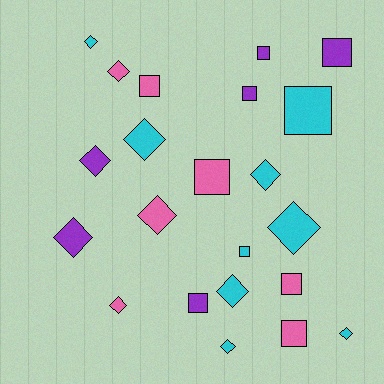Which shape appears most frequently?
Diamond, with 12 objects.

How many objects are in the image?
There are 22 objects.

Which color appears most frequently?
Cyan, with 9 objects.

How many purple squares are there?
There are 4 purple squares.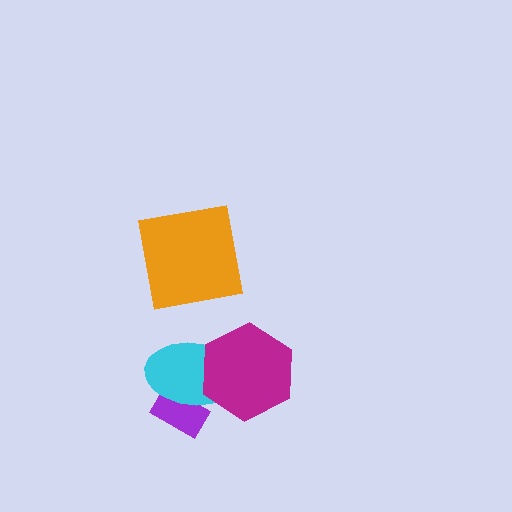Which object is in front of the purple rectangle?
The cyan ellipse is in front of the purple rectangle.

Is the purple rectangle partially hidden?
Yes, it is partially covered by another shape.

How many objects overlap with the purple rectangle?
1 object overlaps with the purple rectangle.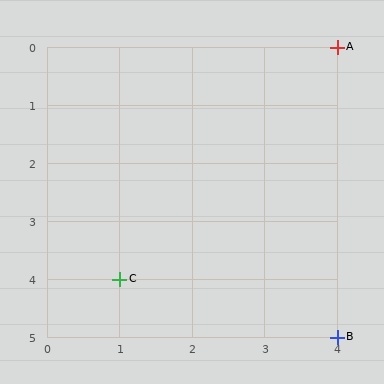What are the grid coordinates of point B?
Point B is at grid coordinates (4, 5).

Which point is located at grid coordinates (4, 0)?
Point A is at (4, 0).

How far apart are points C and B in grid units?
Points C and B are 3 columns and 1 row apart (about 3.2 grid units diagonally).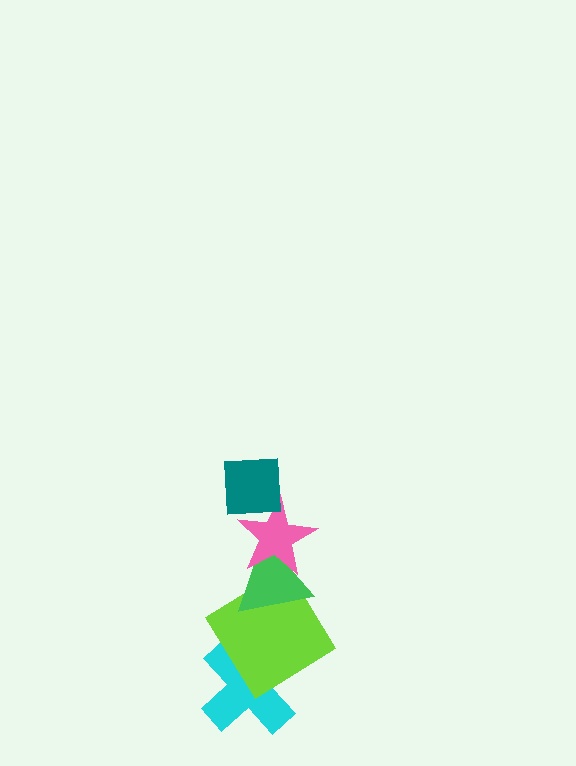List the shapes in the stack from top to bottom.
From top to bottom: the teal square, the pink star, the green triangle, the lime diamond, the cyan cross.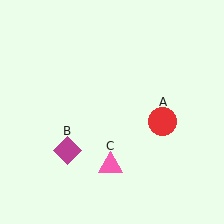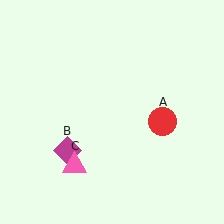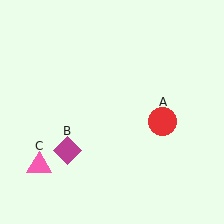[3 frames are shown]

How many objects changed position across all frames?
1 object changed position: pink triangle (object C).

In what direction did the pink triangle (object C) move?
The pink triangle (object C) moved left.